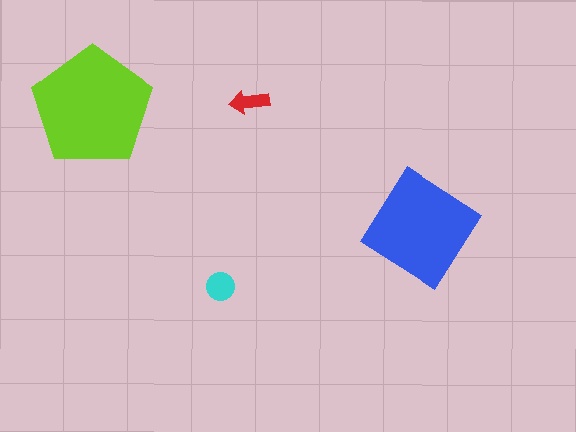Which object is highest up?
The red arrow is topmost.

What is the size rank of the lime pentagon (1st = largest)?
1st.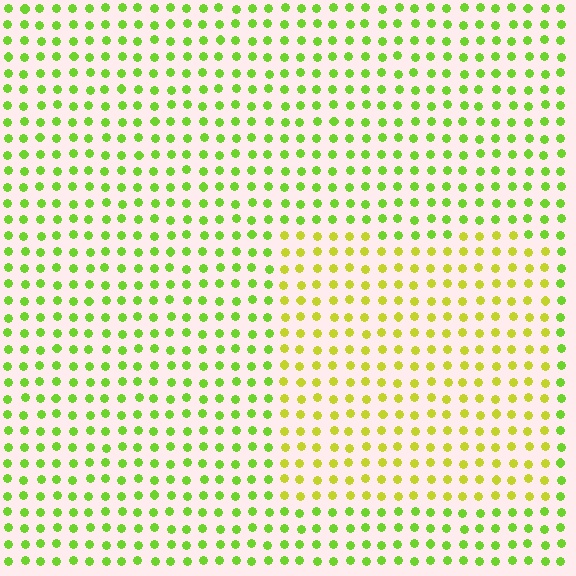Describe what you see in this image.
The image is filled with small lime elements in a uniform arrangement. A rectangle-shaped region is visible where the elements are tinted to a slightly different hue, forming a subtle color boundary.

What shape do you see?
I see a rectangle.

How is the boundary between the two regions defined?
The boundary is defined purely by a slight shift in hue (about 31 degrees). Spacing, size, and orientation are identical on both sides.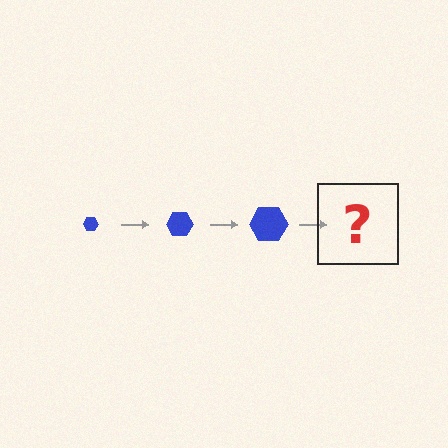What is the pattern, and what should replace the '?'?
The pattern is that the hexagon gets progressively larger each step. The '?' should be a blue hexagon, larger than the previous one.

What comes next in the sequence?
The next element should be a blue hexagon, larger than the previous one.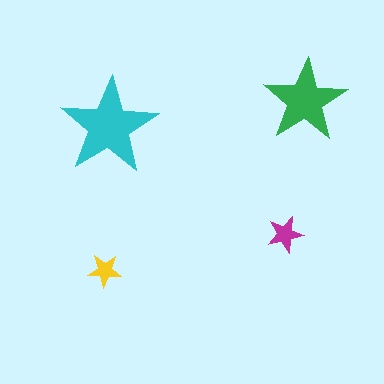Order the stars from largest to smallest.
the cyan one, the green one, the magenta one, the yellow one.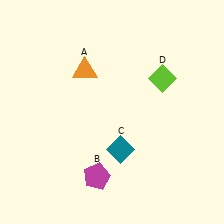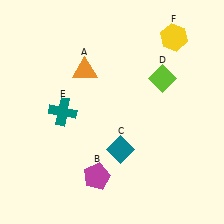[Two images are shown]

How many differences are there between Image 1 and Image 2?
There are 2 differences between the two images.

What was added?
A teal cross (E), a yellow hexagon (F) were added in Image 2.